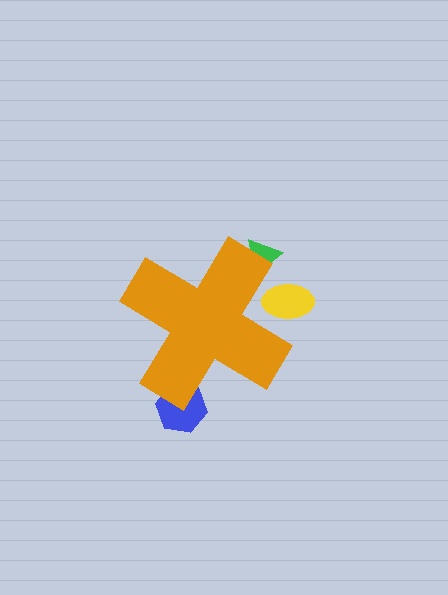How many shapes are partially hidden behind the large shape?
3 shapes are partially hidden.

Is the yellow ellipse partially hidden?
Yes, the yellow ellipse is partially hidden behind the orange cross.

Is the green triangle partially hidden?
Yes, the green triangle is partially hidden behind the orange cross.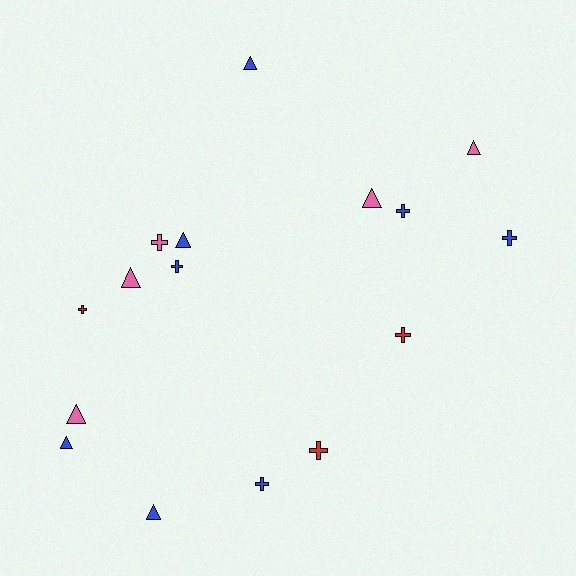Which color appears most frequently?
Blue, with 8 objects.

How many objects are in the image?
There are 16 objects.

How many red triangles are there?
There are no red triangles.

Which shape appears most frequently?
Triangle, with 8 objects.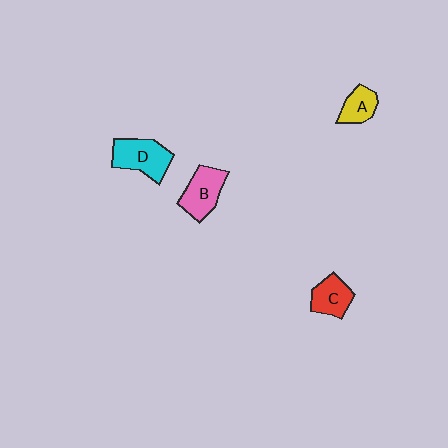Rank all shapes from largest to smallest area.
From largest to smallest: D (cyan), B (pink), C (red), A (yellow).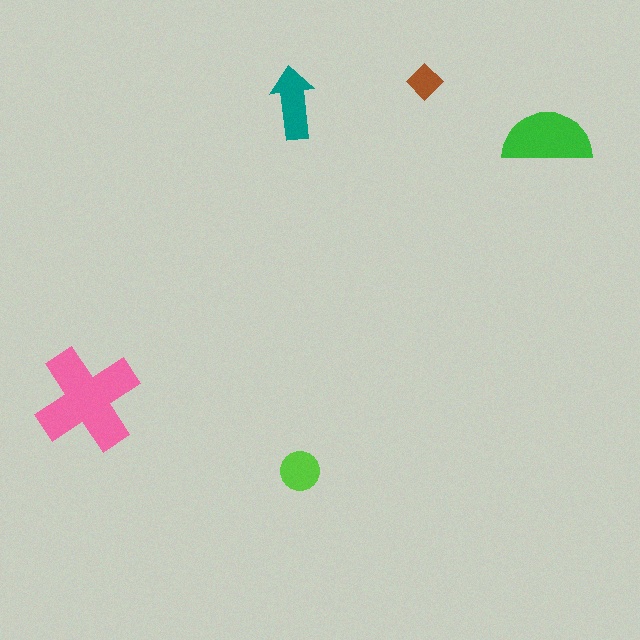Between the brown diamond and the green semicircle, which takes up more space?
The green semicircle.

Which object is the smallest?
The brown diamond.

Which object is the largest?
The pink cross.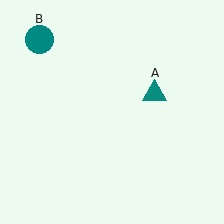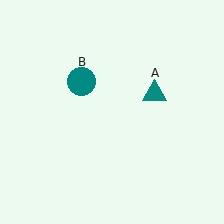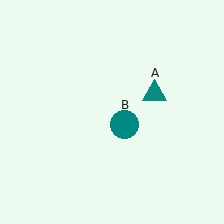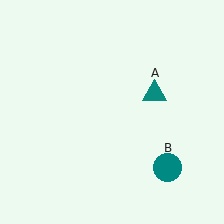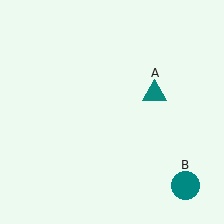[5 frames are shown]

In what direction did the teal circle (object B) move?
The teal circle (object B) moved down and to the right.